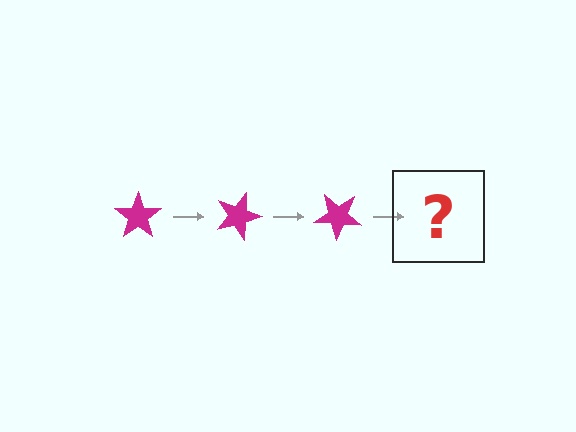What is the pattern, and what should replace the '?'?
The pattern is that the star rotates 20 degrees each step. The '?' should be a magenta star rotated 60 degrees.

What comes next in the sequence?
The next element should be a magenta star rotated 60 degrees.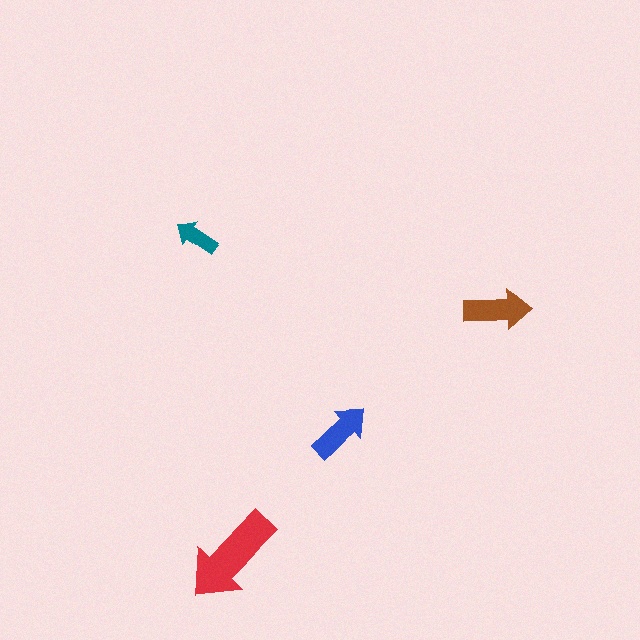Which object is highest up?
The teal arrow is topmost.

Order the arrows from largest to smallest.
the red one, the brown one, the blue one, the teal one.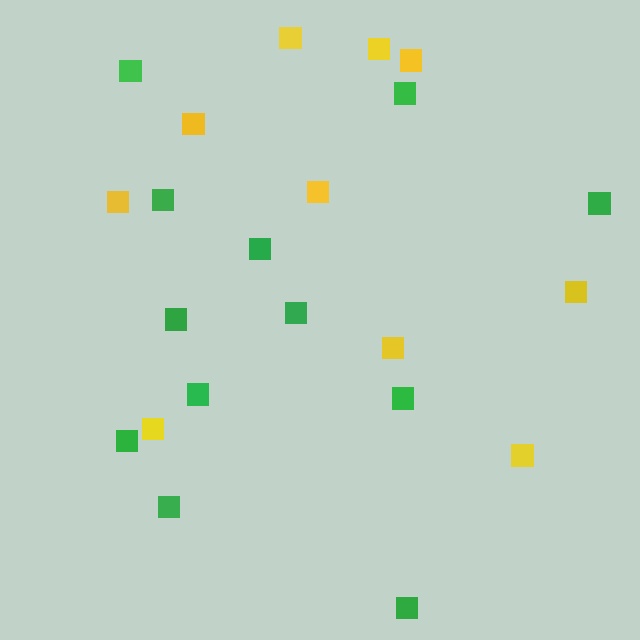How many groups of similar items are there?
There are 2 groups: one group of green squares (12) and one group of yellow squares (10).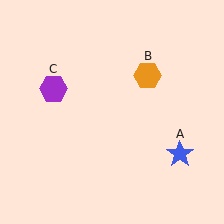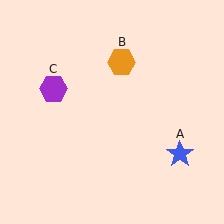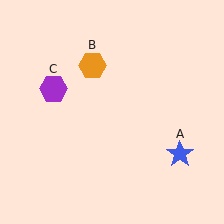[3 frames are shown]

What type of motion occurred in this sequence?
The orange hexagon (object B) rotated counterclockwise around the center of the scene.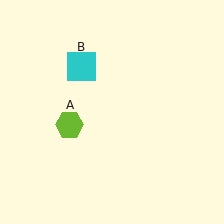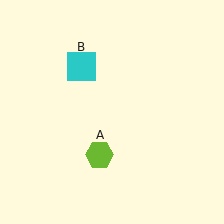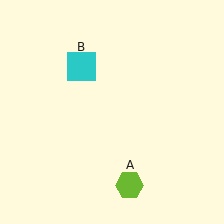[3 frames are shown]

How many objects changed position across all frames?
1 object changed position: lime hexagon (object A).